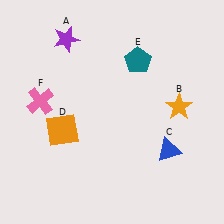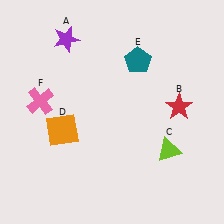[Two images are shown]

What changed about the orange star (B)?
In Image 1, B is orange. In Image 2, it changed to red.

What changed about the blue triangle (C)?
In Image 1, C is blue. In Image 2, it changed to lime.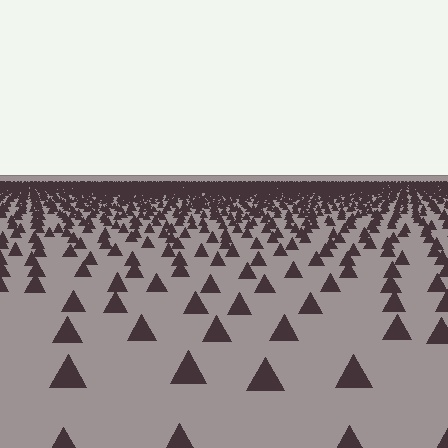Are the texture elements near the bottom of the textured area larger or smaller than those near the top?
Larger. Near the bottom, elements are closer to the viewer and appear at a bigger on-screen size.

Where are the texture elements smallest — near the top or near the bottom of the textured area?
Near the top.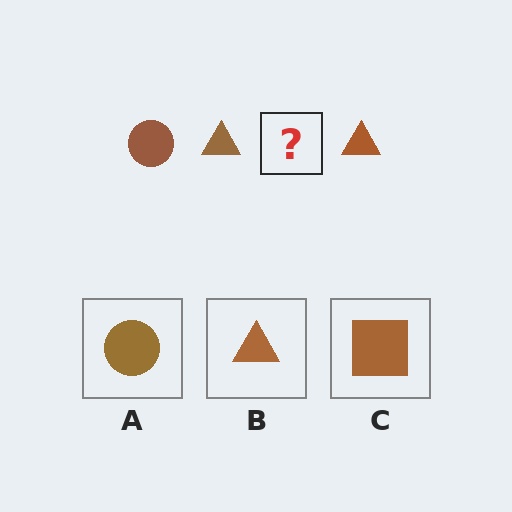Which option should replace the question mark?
Option A.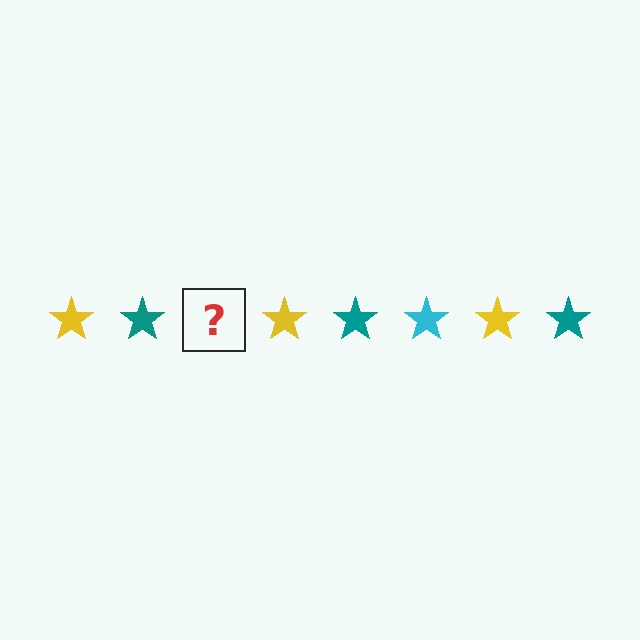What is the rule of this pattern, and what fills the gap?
The rule is that the pattern cycles through yellow, teal, cyan stars. The gap should be filled with a cyan star.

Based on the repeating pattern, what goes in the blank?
The blank should be a cyan star.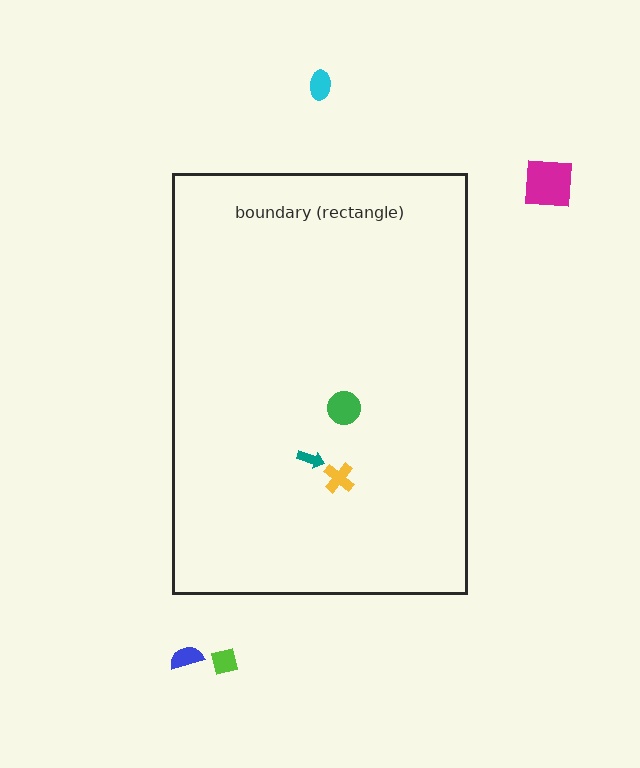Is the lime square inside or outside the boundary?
Outside.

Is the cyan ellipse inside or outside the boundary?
Outside.